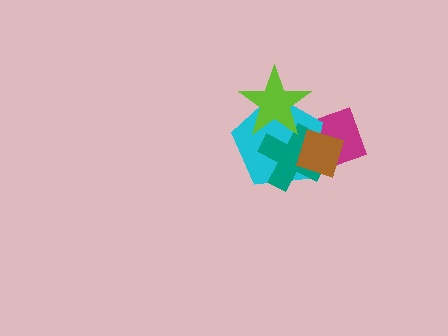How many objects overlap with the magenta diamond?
3 objects overlap with the magenta diamond.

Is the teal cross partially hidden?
Yes, it is partially covered by another shape.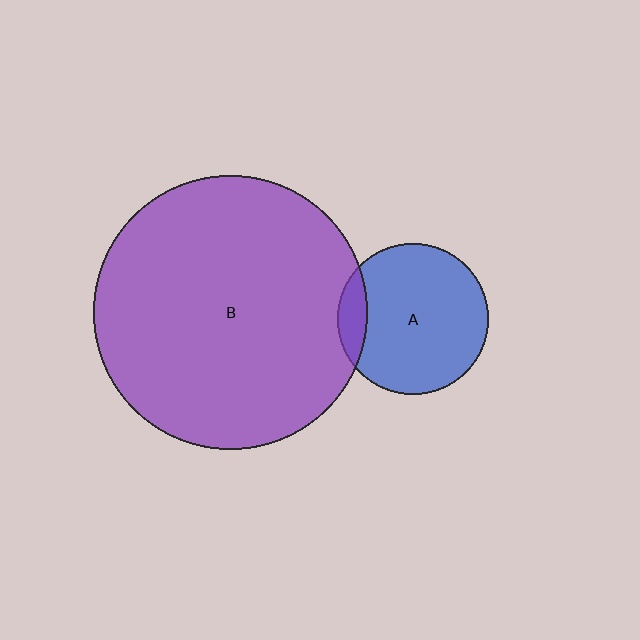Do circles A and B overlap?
Yes.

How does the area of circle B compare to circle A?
Approximately 3.3 times.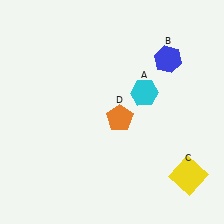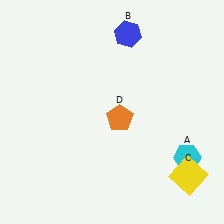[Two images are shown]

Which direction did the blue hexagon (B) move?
The blue hexagon (B) moved left.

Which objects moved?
The objects that moved are: the cyan hexagon (A), the blue hexagon (B).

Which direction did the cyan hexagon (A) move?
The cyan hexagon (A) moved down.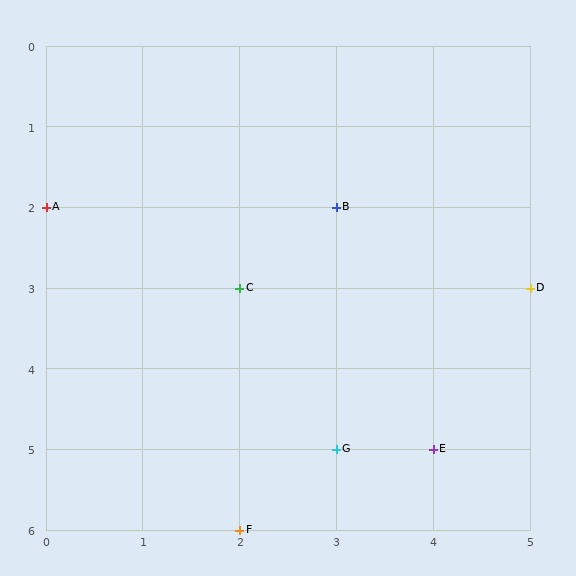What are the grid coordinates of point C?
Point C is at grid coordinates (2, 3).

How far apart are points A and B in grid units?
Points A and B are 3 columns apart.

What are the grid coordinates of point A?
Point A is at grid coordinates (0, 2).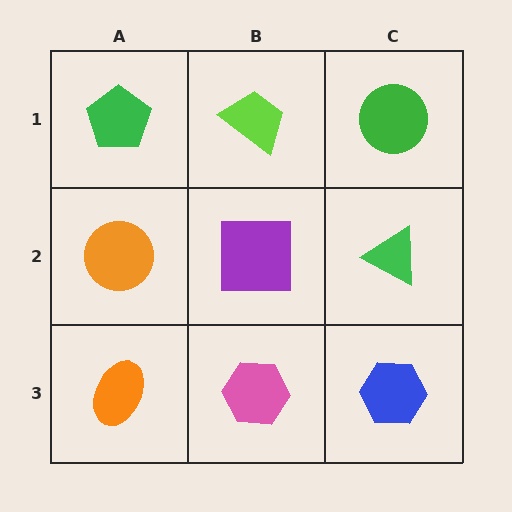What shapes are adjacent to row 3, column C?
A green triangle (row 2, column C), a pink hexagon (row 3, column B).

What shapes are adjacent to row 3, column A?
An orange circle (row 2, column A), a pink hexagon (row 3, column B).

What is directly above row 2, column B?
A lime trapezoid.